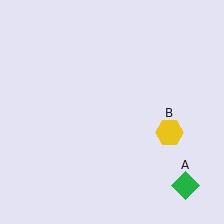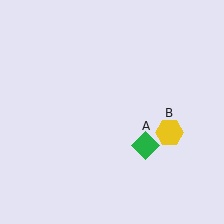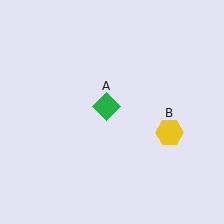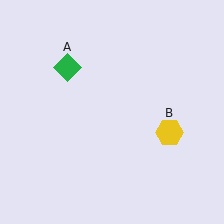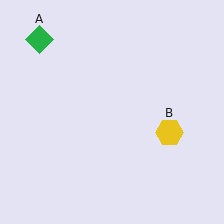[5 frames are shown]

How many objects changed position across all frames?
1 object changed position: green diamond (object A).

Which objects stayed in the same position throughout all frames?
Yellow hexagon (object B) remained stationary.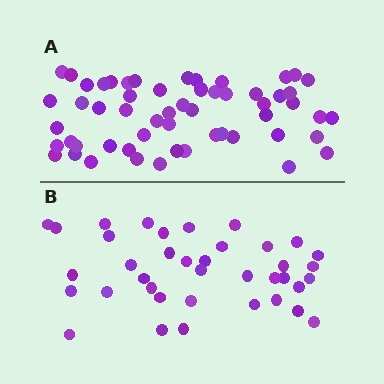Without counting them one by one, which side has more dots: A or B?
Region A (the top region) has more dots.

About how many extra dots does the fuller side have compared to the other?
Region A has approximately 20 more dots than region B.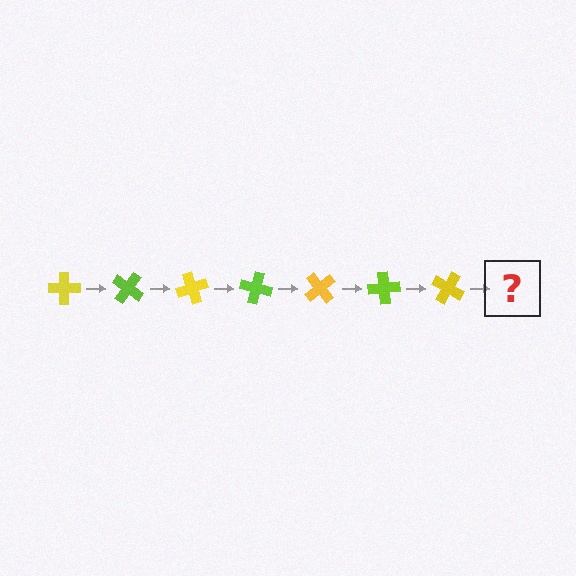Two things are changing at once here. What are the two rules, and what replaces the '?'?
The two rules are that it rotates 35 degrees each step and the color cycles through yellow and lime. The '?' should be a lime cross, rotated 245 degrees from the start.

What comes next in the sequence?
The next element should be a lime cross, rotated 245 degrees from the start.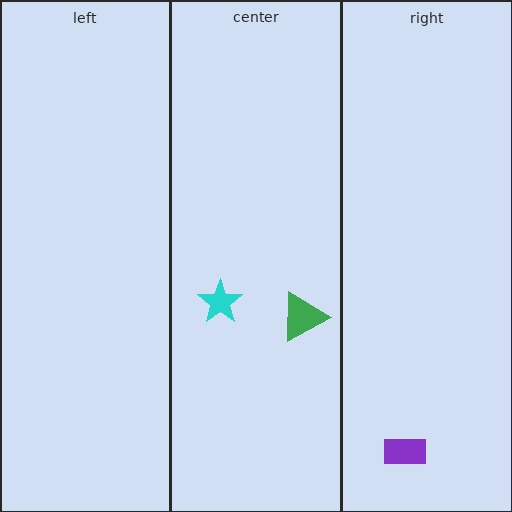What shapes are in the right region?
The purple rectangle.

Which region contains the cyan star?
The center region.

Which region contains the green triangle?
The center region.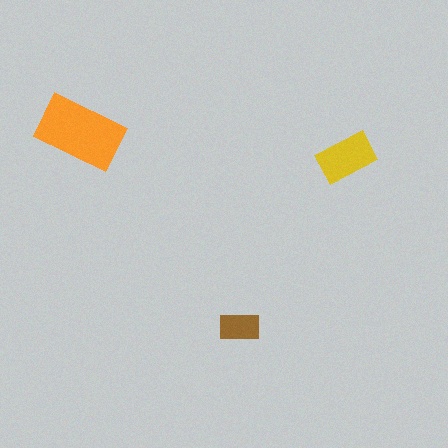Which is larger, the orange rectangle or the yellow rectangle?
The orange one.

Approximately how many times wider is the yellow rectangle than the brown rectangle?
About 1.5 times wider.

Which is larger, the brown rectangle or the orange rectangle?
The orange one.